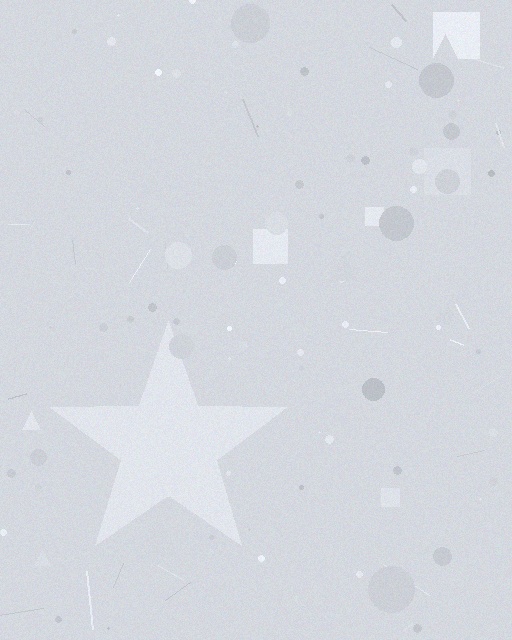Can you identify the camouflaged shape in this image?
The camouflaged shape is a star.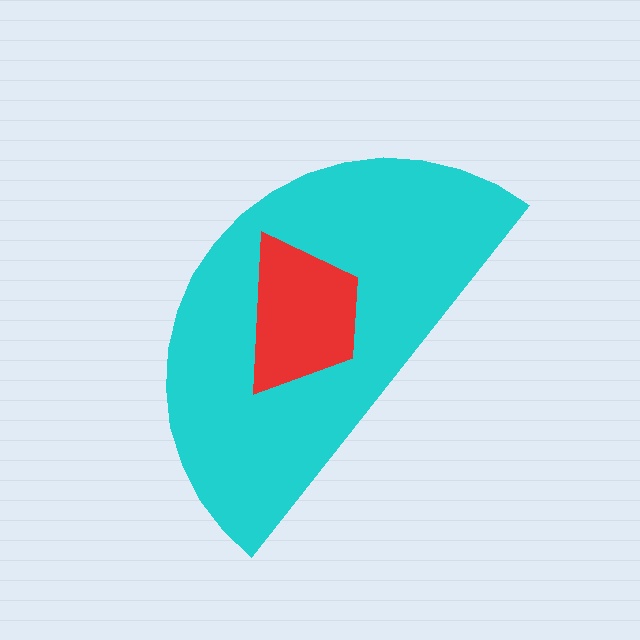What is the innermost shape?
The red trapezoid.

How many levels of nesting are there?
2.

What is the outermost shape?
The cyan semicircle.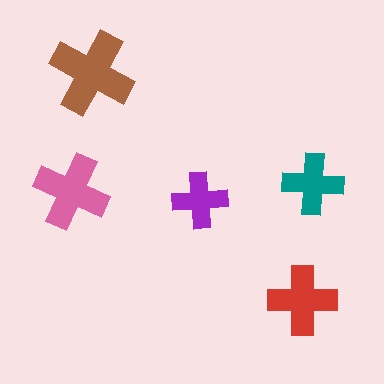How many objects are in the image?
There are 5 objects in the image.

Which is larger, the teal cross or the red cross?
The red one.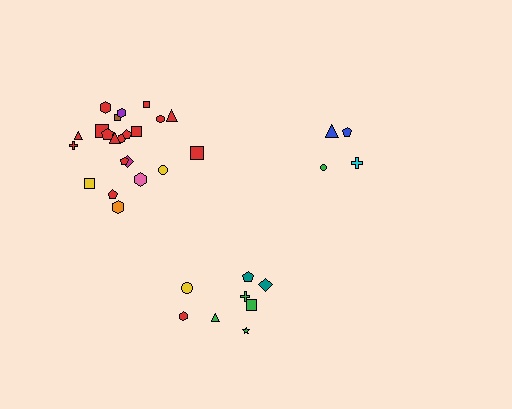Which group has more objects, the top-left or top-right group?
The top-left group.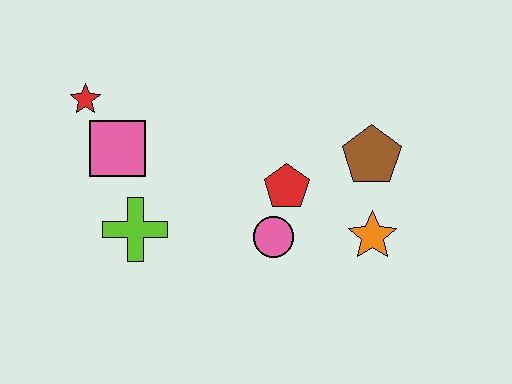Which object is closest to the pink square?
The red star is closest to the pink square.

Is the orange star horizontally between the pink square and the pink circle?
No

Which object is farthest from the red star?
The orange star is farthest from the red star.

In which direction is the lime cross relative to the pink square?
The lime cross is below the pink square.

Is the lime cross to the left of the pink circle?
Yes